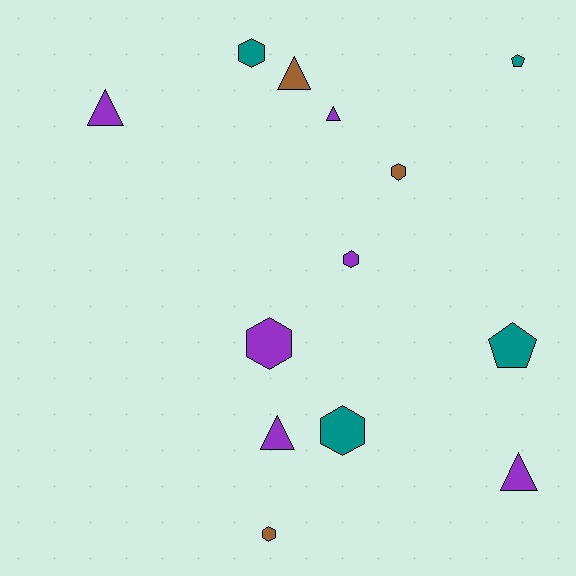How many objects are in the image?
There are 13 objects.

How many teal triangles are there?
There are no teal triangles.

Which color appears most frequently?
Purple, with 6 objects.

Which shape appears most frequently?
Hexagon, with 6 objects.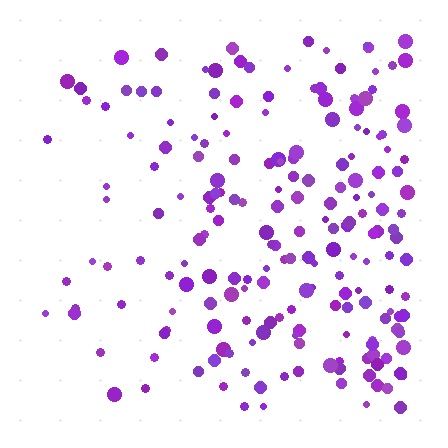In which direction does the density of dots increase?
From left to right, with the right side densest.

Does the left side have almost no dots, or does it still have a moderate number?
Still a moderate number, just noticeably fewer than the right.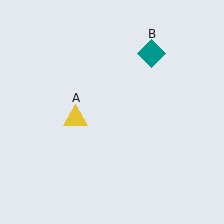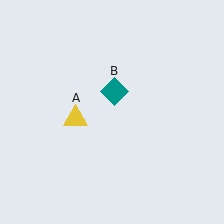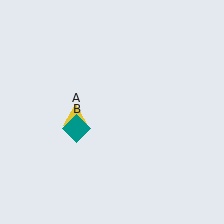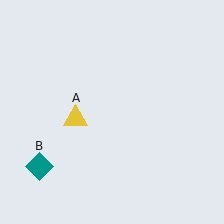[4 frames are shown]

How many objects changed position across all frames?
1 object changed position: teal diamond (object B).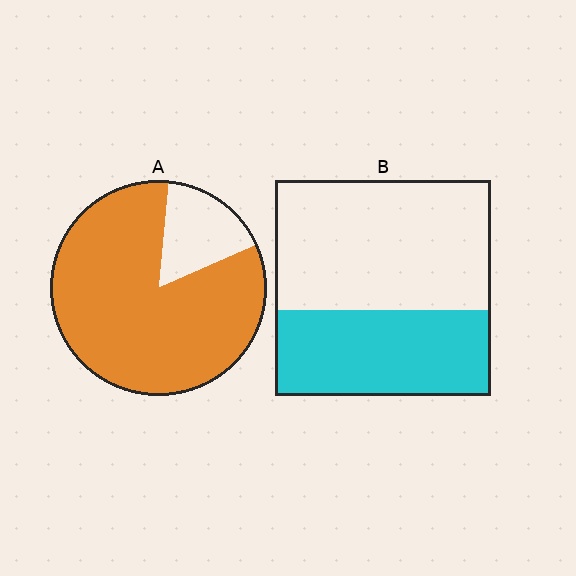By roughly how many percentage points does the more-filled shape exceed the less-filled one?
By roughly 45 percentage points (A over B).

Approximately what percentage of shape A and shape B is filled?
A is approximately 85% and B is approximately 40%.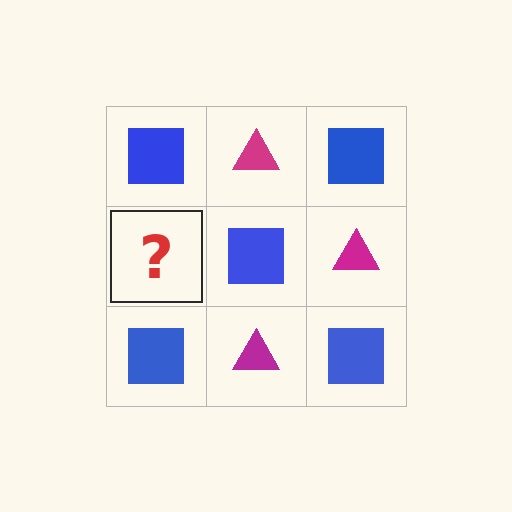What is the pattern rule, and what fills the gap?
The rule is that it alternates blue square and magenta triangle in a checkerboard pattern. The gap should be filled with a magenta triangle.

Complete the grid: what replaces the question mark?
The question mark should be replaced with a magenta triangle.